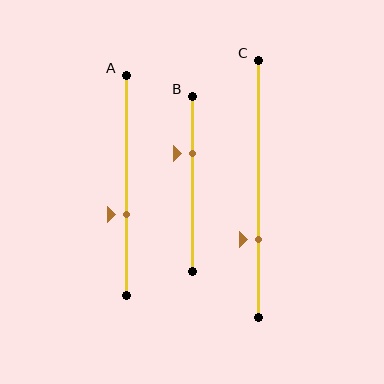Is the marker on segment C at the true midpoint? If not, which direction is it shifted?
No, the marker on segment C is shifted downward by about 20% of the segment length.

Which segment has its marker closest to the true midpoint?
Segment A has its marker closest to the true midpoint.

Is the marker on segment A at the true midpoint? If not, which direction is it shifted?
No, the marker on segment A is shifted downward by about 13% of the segment length.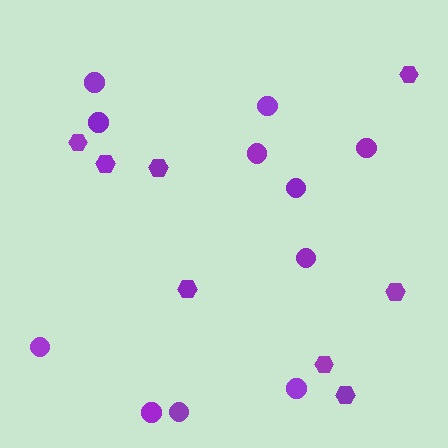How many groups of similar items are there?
There are 2 groups: one group of hexagons (8) and one group of circles (11).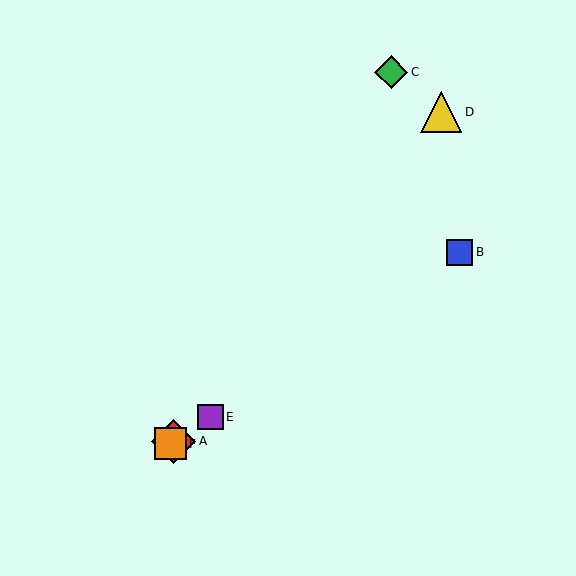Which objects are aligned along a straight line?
Objects A, B, E, F are aligned along a straight line.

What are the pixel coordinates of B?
Object B is at (460, 252).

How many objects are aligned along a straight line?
4 objects (A, B, E, F) are aligned along a straight line.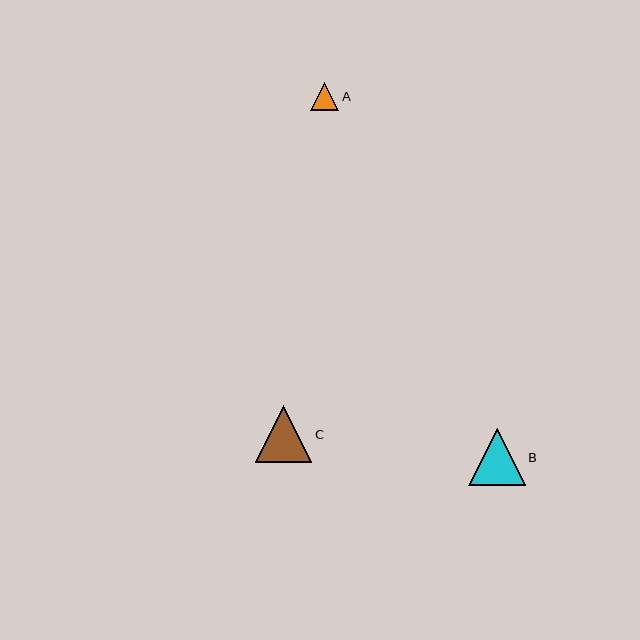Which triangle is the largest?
Triangle C is the largest with a size of approximately 57 pixels.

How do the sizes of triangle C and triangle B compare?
Triangle C and triangle B are approximately the same size.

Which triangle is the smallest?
Triangle A is the smallest with a size of approximately 28 pixels.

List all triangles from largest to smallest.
From largest to smallest: C, B, A.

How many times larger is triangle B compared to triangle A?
Triangle B is approximately 2.0 times the size of triangle A.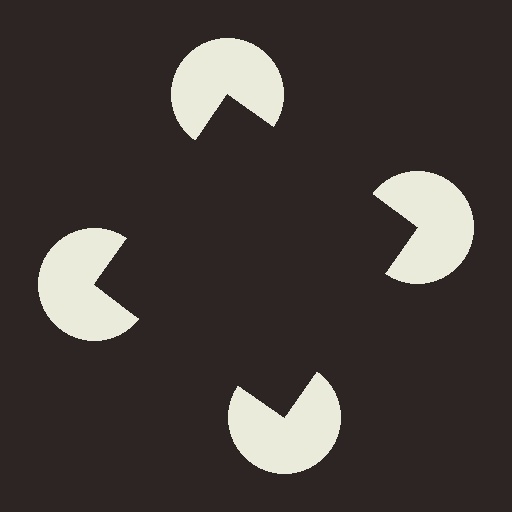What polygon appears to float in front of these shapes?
An illusory square — its edges are inferred from the aligned wedge cuts in the pac-man discs, not physically drawn.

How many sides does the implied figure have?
4 sides.